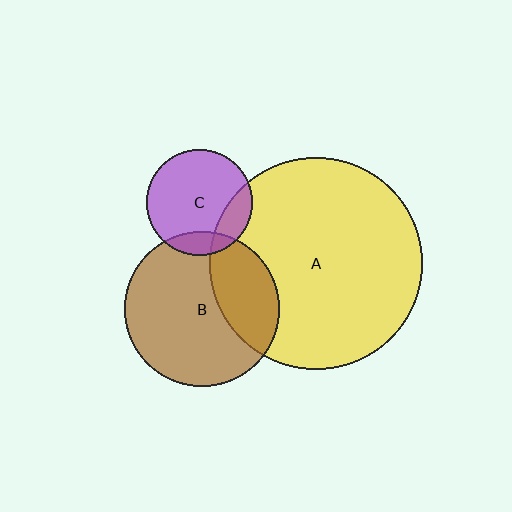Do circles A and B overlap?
Yes.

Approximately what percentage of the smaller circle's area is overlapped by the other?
Approximately 30%.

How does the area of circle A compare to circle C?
Approximately 4.0 times.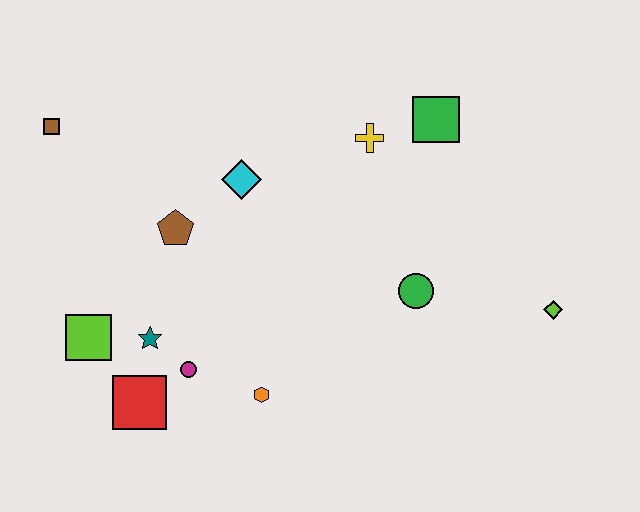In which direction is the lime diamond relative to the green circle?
The lime diamond is to the right of the green circle.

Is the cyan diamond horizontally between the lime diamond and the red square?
Yes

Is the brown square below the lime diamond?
No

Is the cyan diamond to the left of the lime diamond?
Yes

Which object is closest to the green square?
The yellow cross is closest to the green square.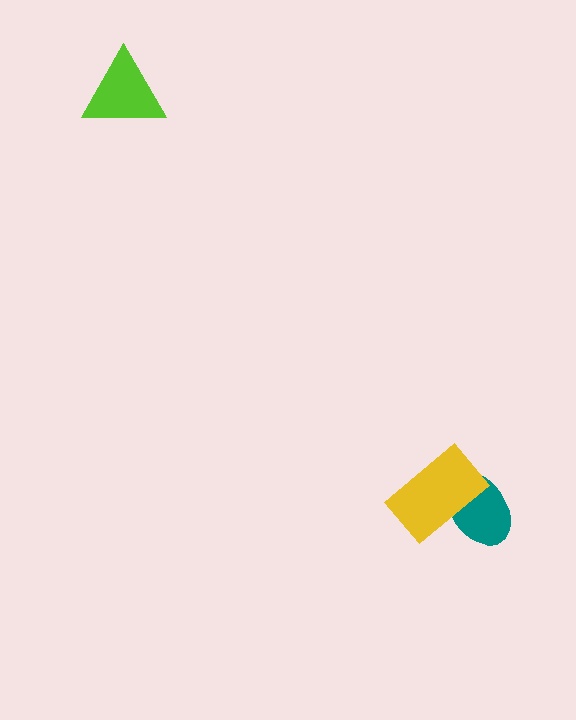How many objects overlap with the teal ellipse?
1 object overlaps with the teal ellipse.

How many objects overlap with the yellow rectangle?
1 object overlaps with the yellow rectangle.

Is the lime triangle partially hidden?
No, no other shape covers it.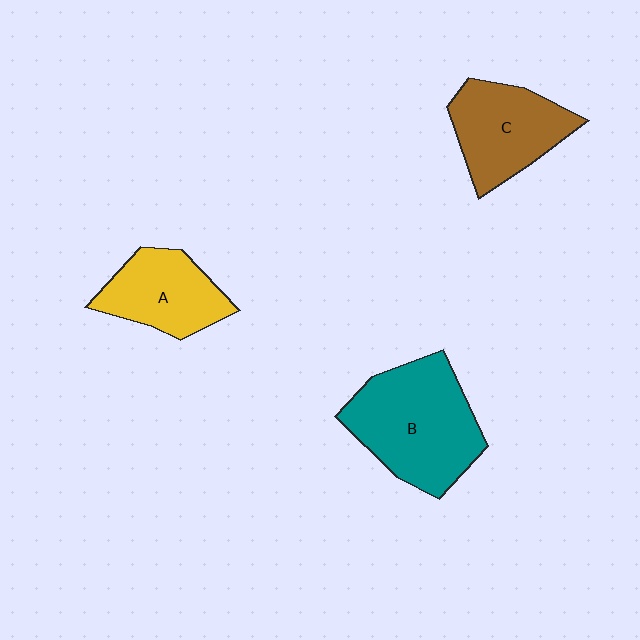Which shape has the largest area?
Shape B (teal).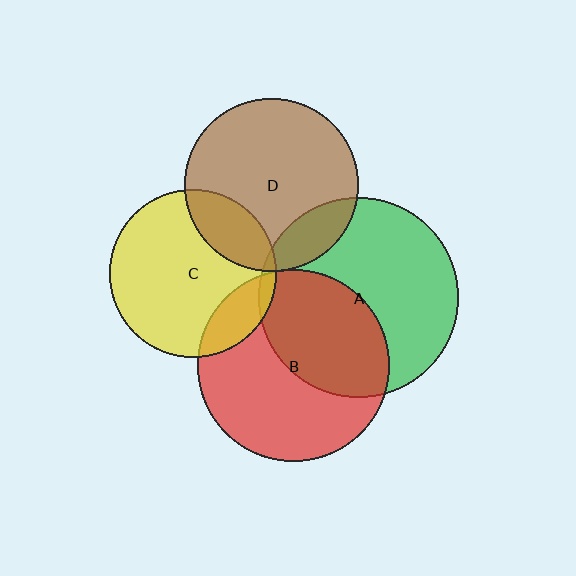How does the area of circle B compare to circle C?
Approximately 1.3 times.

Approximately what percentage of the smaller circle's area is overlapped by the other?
Approximately 45%.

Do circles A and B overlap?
Yes.